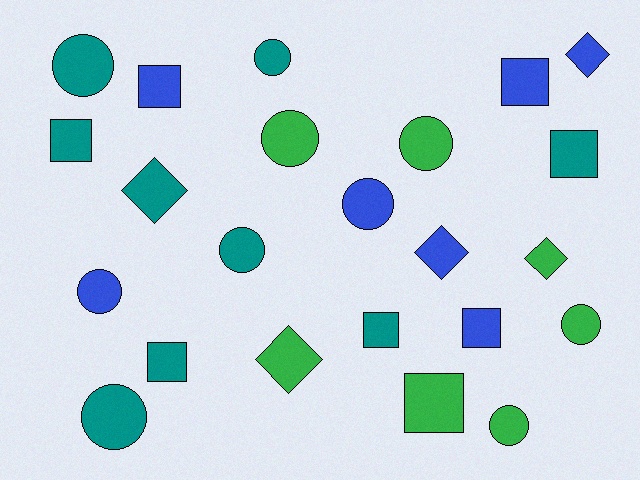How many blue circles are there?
There are 2 blue circles.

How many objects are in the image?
There are 23 objects.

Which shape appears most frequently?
Circle, with 10 objects.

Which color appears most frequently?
Teal, with 9 objects.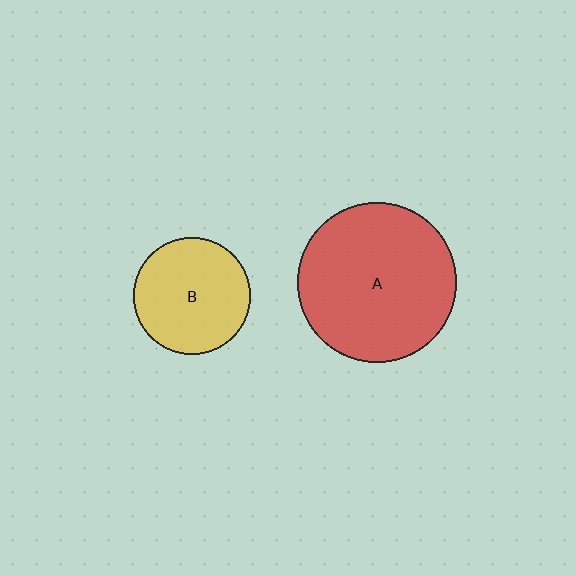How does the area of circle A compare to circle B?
Approximately 1.9 times.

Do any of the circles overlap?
No, none of the circles overlap.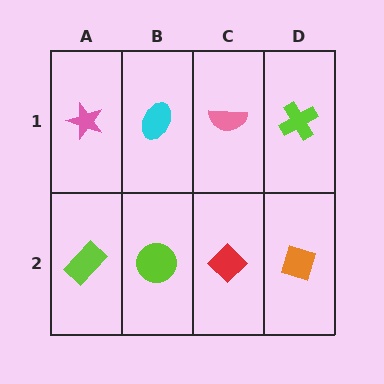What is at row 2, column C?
A red diamond.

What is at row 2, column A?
A lime rectangle.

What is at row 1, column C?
A pink semicircle.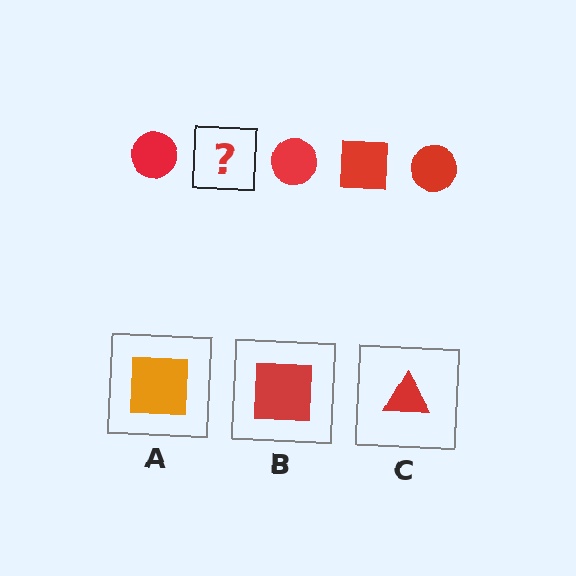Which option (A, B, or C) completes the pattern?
B.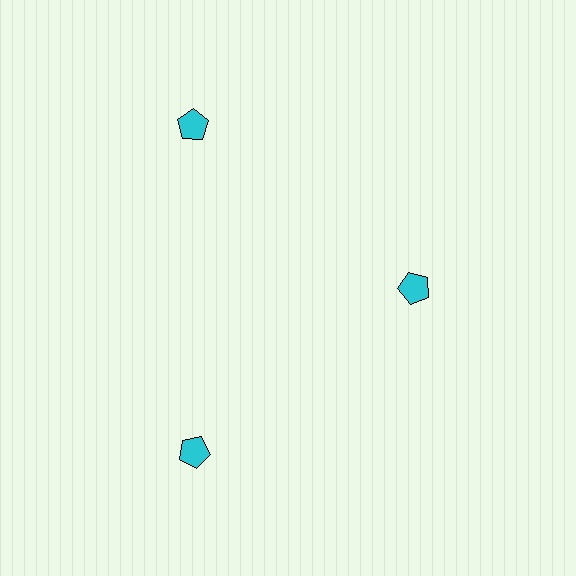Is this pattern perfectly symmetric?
No. The 3 cyan pentagons are arranged in a ring, but one element near the 3 o'clock position is pulled inward toward the center, breaking the 3-fold rotational symmetry.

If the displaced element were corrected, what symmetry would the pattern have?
It would have 3-fold rotational symmetry — the pattern would map onto itself every 120 degrees.